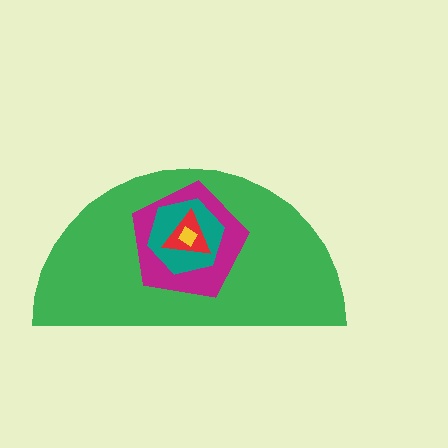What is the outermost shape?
The green semicircle.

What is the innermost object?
The yellow diamond.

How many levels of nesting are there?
5.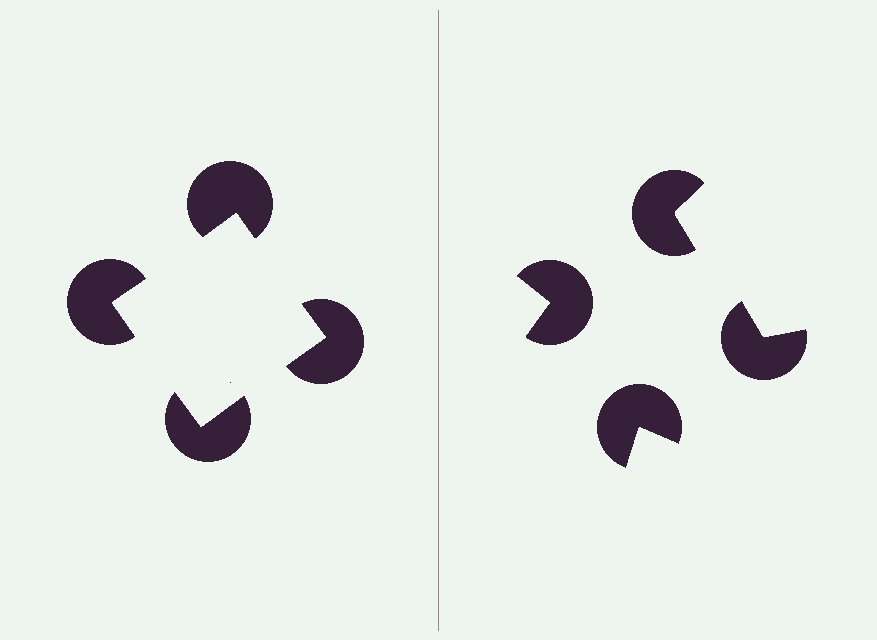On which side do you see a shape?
An illusory square appears on the left side. On the right side the wedge cuts are rotated, so no coherent shape forms.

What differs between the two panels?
The pac-man discs are positioned identically on both sides; only the wedge orientations differ. On the left they align to a square; on the right they are misaligned.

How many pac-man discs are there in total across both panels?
8 — 4 on each side.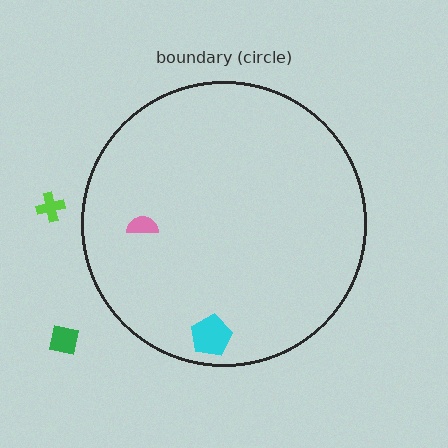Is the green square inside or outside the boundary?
Outside.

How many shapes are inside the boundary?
2 inside, 2 outside.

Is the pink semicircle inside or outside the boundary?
Inside.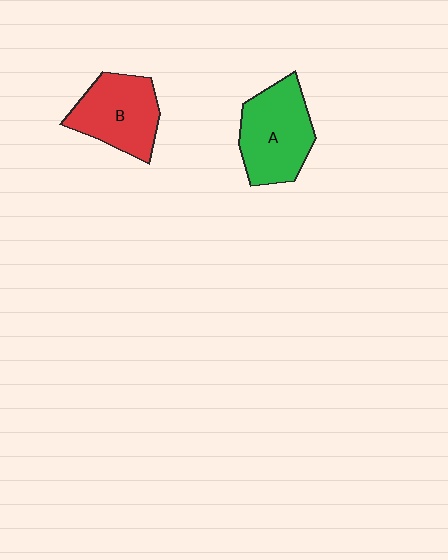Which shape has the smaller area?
Shape B (red).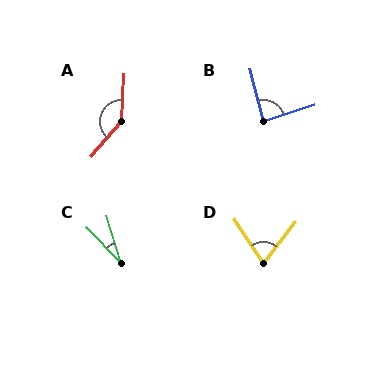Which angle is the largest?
A, at approximately 143 degrees.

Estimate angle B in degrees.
Approximately 86 degrees.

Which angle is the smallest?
C, at approximately 27 degrees.